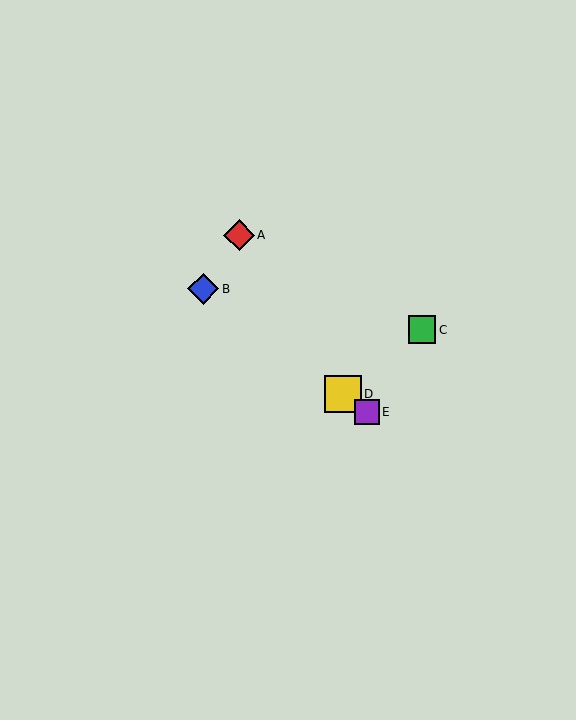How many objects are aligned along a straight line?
3 objects (B, D, E) are aligned along a straight line.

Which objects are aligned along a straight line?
Objects B, D, E are aligned along a straight line.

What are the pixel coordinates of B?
Object B is at (203, 289).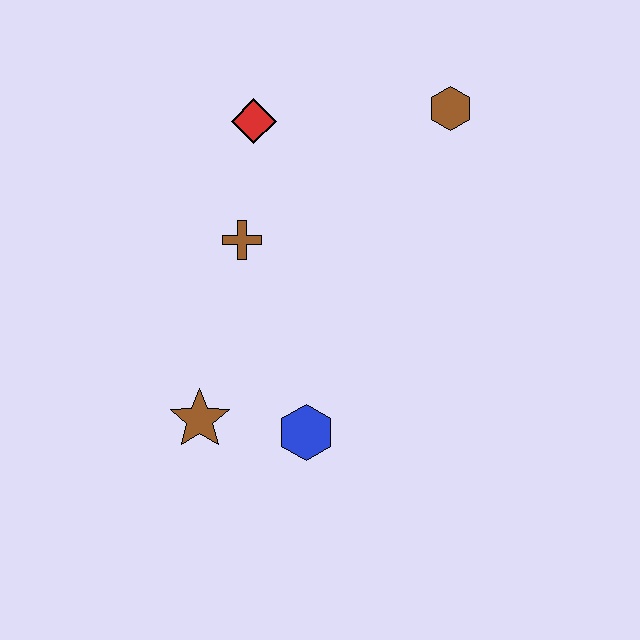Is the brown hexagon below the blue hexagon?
No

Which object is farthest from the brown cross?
The brown hexagon is farthest from the brown cross.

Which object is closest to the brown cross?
The red diamond is closest to the brown cross.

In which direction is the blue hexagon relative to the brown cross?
The blue hexagon is below the brown cross.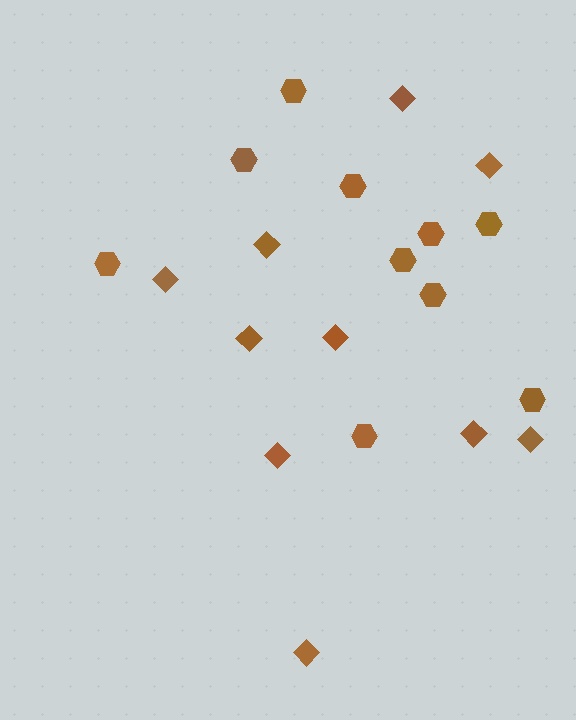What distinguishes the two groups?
There are 2 groups: one group of hexagons (10) and one group of diamonds (10).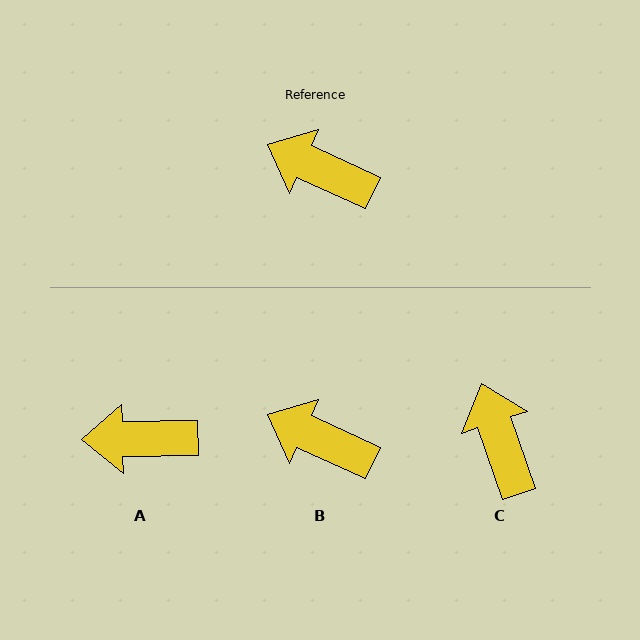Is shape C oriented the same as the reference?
No, it is off by about 46 degrees.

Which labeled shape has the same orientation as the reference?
B.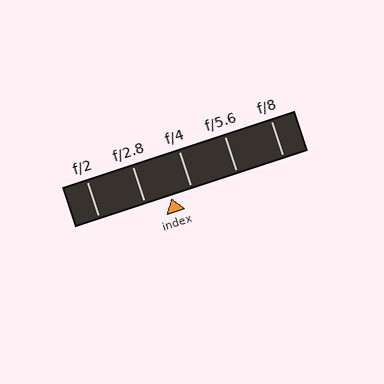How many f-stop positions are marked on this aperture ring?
There are 5 f-stop positions marked.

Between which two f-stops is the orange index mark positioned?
The index mark is between f/2.8 and f/4.